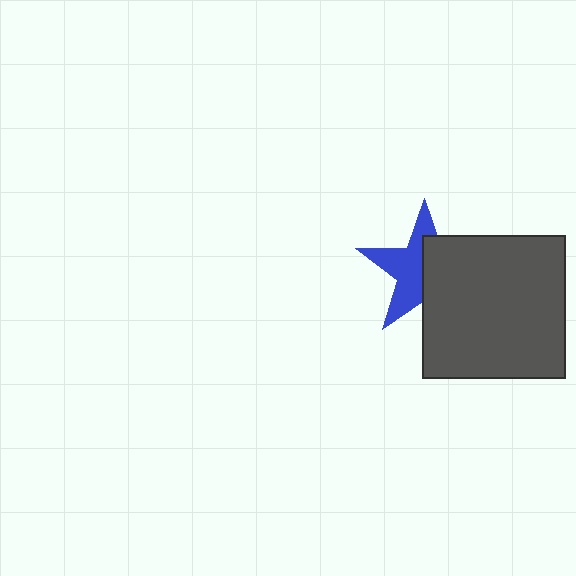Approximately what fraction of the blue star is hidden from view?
Roughly 49% of the blue star is hidden behind the dark gray square.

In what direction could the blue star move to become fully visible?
The blue star could move left. That would shift it out from behind the dark gray square entirely.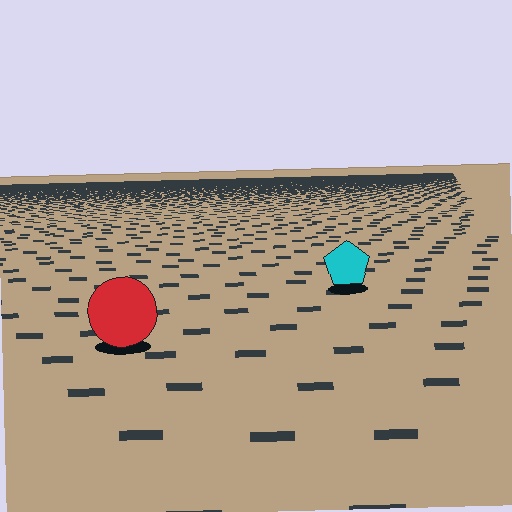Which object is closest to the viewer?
The red circle is closest. The texture marks near it are larger and more spread out.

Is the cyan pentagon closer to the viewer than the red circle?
No. The red circle is closer — you can tell from the texture gradient: the ground texture is coarser near it.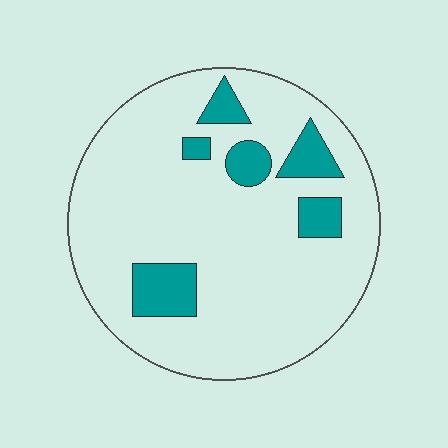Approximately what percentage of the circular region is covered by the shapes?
Approximately 15%.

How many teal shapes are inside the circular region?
6.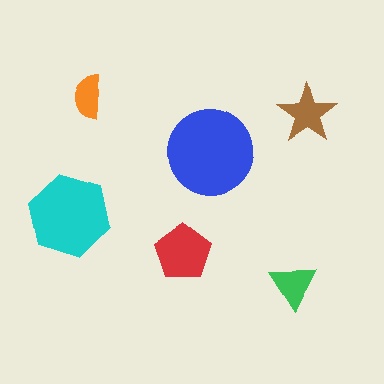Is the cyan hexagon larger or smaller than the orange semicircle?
Larger.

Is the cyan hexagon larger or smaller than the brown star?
Larger.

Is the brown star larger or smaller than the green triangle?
Larger.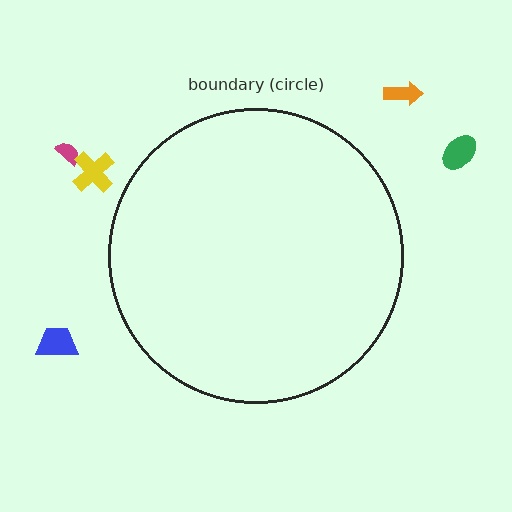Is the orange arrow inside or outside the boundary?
Outside.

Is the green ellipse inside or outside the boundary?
Outside.